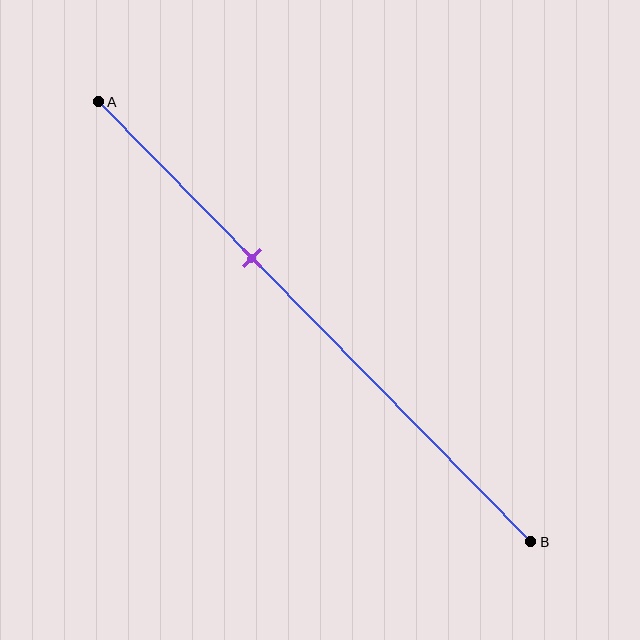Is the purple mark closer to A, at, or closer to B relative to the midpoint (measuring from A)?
The purple mark is closer to point A than the midpoint of segment AB.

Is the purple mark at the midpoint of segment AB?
No, the mark is at about 35% from A, not at the 50% midpoint.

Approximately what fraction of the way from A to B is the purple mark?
The purple mark is approximately 35% of the way from A to B.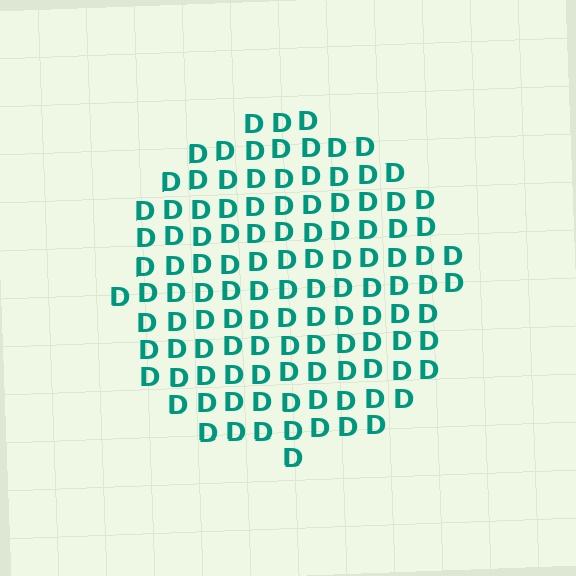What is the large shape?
The large shape is a circle.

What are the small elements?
The small elements are letter D's.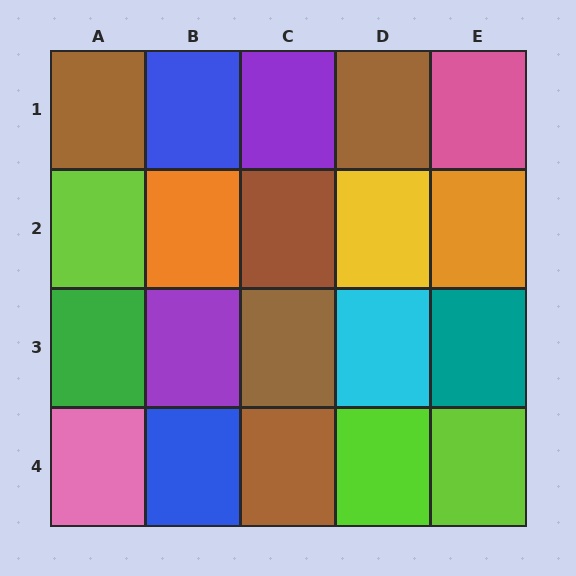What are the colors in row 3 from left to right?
Green, purple, brown, cyan, teal.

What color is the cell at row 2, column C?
Brown.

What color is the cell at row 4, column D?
Lime.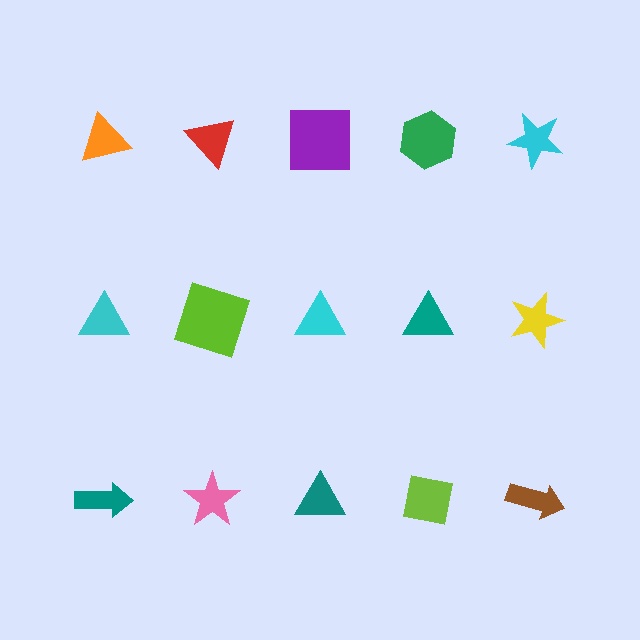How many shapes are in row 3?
5 shapes.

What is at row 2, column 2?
A lime square.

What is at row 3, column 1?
A teal arrow.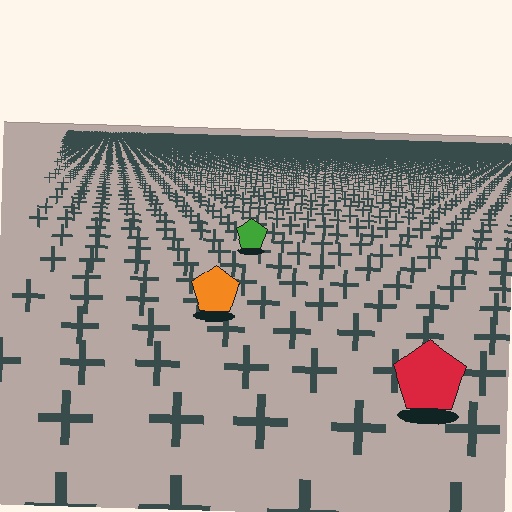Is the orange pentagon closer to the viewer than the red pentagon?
No. The red pentagon is closer — you can tell from the texture gradient: the ground texture is coarser near it.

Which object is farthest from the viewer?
The green pentagon is farthest from the viewer. It appears smaller and the ground texture around it is denser.